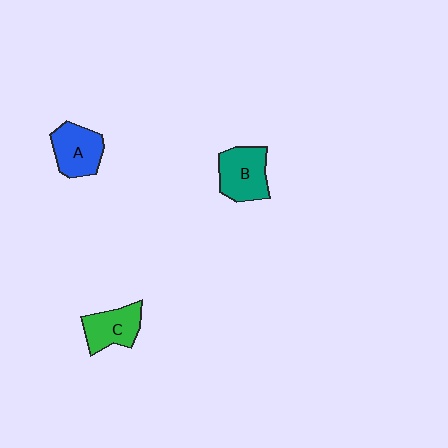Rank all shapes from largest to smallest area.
From largest to smallest: B (teal), A (blue), C (green).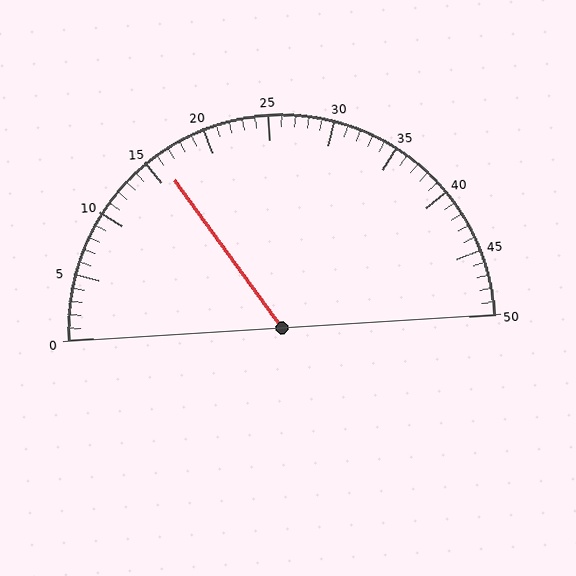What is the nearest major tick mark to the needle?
The nearest major tick mark is 15.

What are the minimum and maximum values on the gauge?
The gauge ranges from 0 to 50.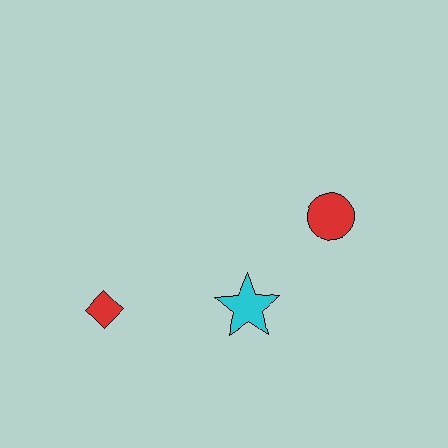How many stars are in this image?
There is 1 star.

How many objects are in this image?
There are 3 objects.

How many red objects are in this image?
There are 2 red objects.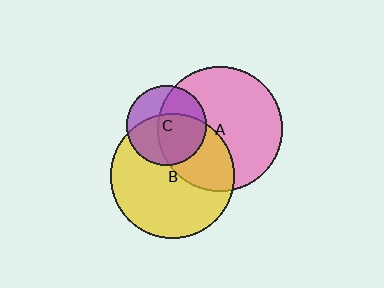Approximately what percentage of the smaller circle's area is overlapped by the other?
Approximately 35%.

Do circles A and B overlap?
Yes.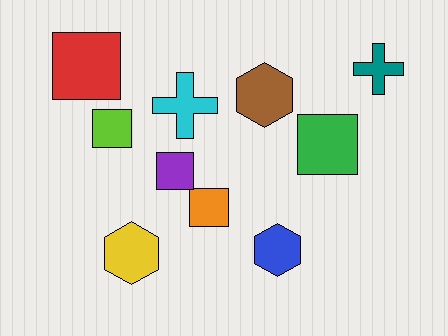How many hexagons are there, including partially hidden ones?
There are 3 hexagons.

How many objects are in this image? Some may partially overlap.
There are 10 objects.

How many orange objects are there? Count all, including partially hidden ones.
There is 1 orange object.